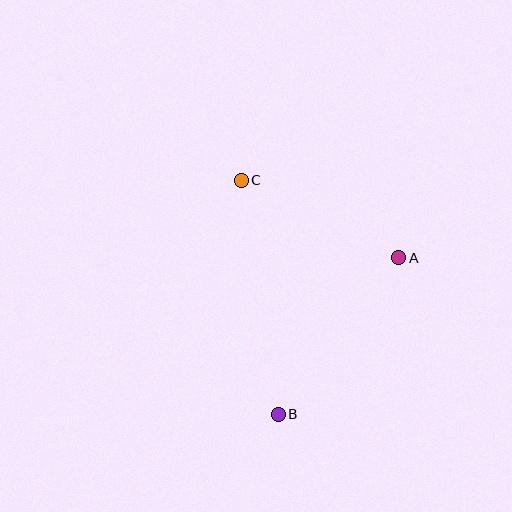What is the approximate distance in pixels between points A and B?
The distance between A and B is approximately 197 pixels.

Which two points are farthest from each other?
Points B and C are farthest from each other.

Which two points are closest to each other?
Points A and C are closest to each other.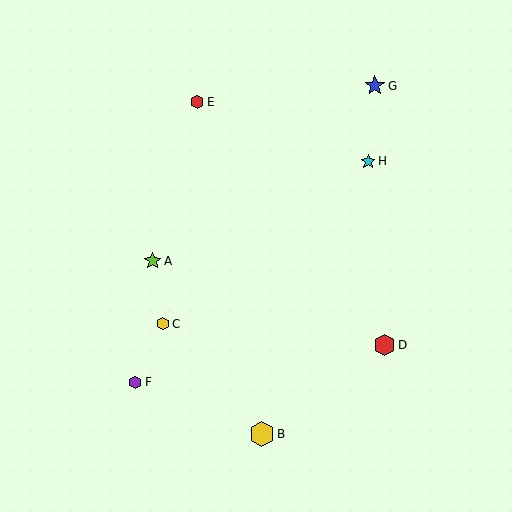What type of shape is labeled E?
Shape E is a red hexagon.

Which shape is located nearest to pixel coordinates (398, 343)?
The red hexagon (labeled D) at (385, 345) is nearest to that location.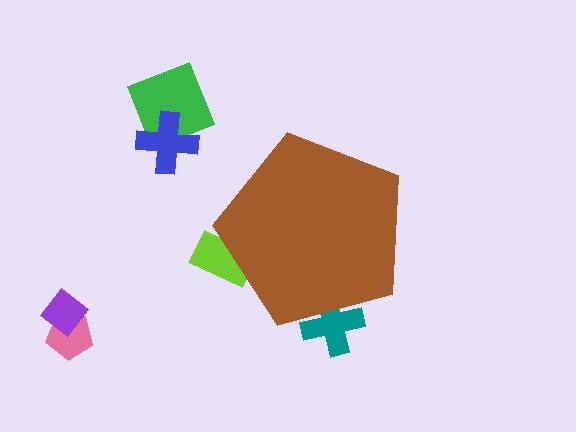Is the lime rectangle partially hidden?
Yes, the lime rectangle is partially hidden behind the brown pentagon.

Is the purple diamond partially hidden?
No, the purple diamond is fully visible.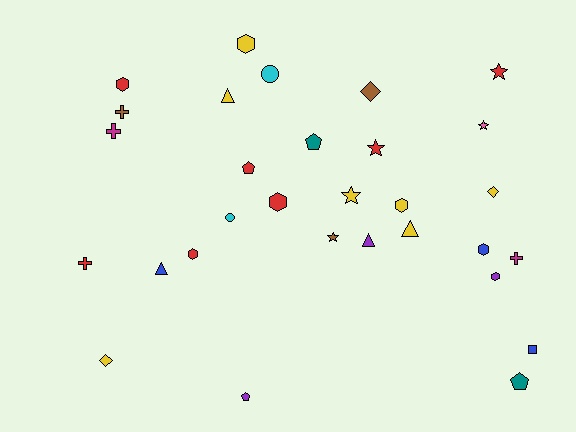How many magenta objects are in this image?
There are 2 magenta objects.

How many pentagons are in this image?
There are 4 pentagons.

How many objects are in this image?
There are 30 objects.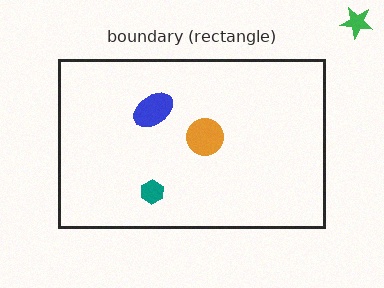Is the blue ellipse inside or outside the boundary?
Inside.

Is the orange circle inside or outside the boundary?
Inside.